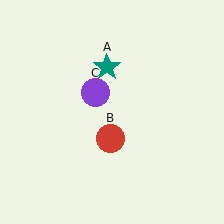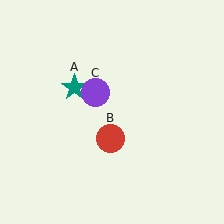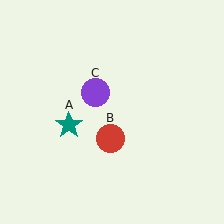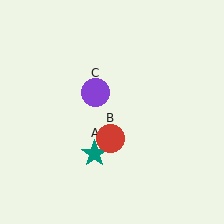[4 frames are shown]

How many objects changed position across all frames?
1 object changed position: teal star (object A).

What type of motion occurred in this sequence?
The teal star (object A) rotated counterclockwise around the center of the scene.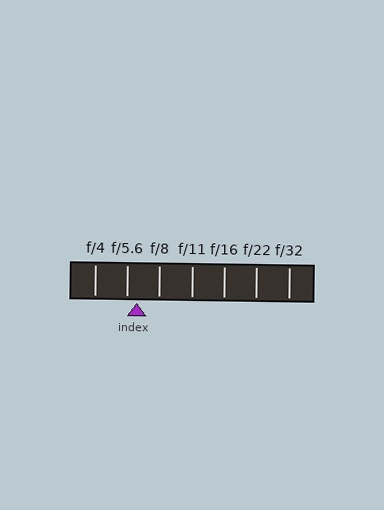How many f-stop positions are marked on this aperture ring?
There are 7 f-stop positions marked.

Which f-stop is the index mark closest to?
The index mark is closest to f/5.6.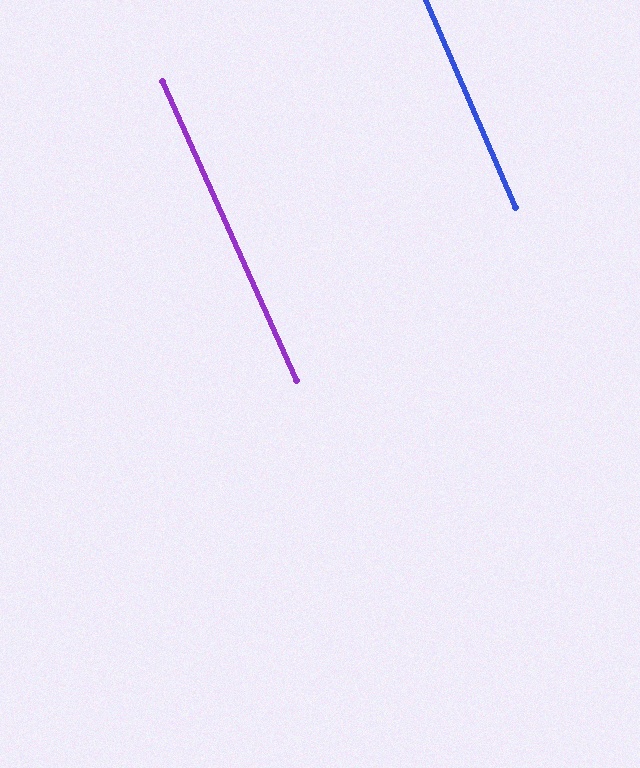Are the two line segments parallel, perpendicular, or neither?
Parallel — their directions differ by only 0.8°.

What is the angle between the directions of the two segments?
Approximately 1 degree.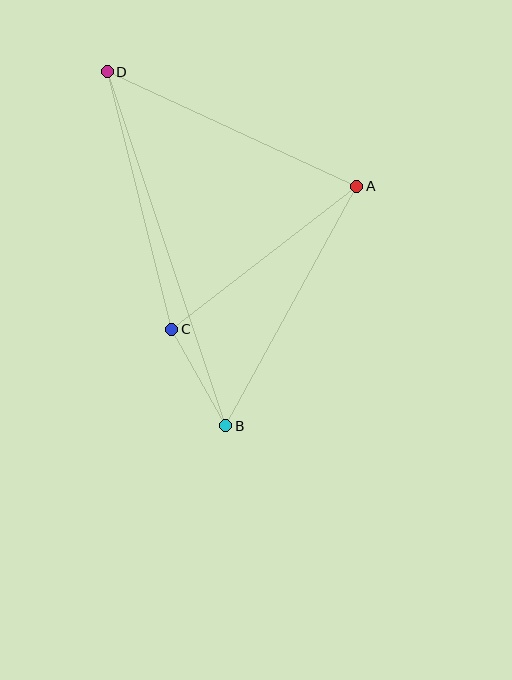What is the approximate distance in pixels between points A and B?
The distance between A and B is approximately 273 pixels.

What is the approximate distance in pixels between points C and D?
The distance between C and D is approximately 265 pixels.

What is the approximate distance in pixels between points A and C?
The distance between A and C is approximately 234 pixels.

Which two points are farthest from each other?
Points B and D are farthest from each other.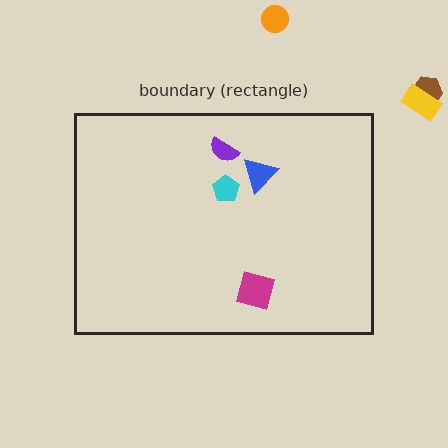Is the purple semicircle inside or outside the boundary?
Inside.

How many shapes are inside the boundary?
4 inside, 3 outside.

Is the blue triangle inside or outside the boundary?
Inside.